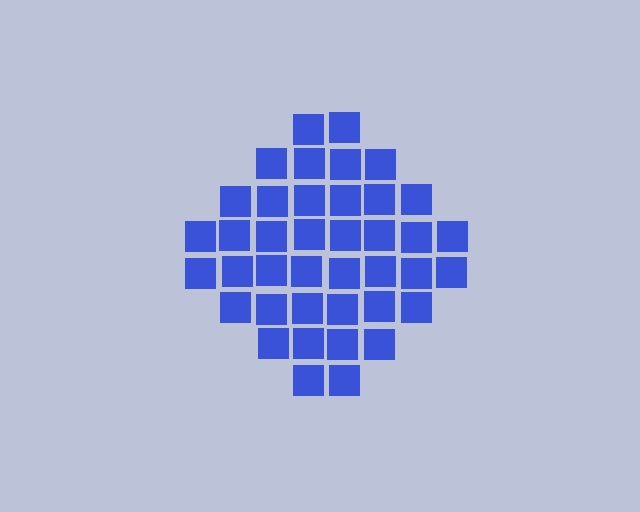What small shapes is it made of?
It is made of small squares.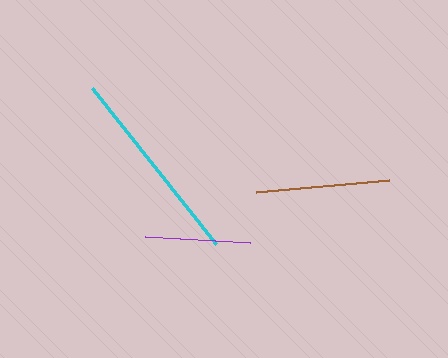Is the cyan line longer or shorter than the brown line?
The cyan line is longer than the brown line.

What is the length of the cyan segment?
The cyan segment is approximately 199 pixels long.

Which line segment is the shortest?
The purple line is the shortest at approximately 105 pixels.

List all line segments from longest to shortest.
From longest to shortest: cyan, brown, purple.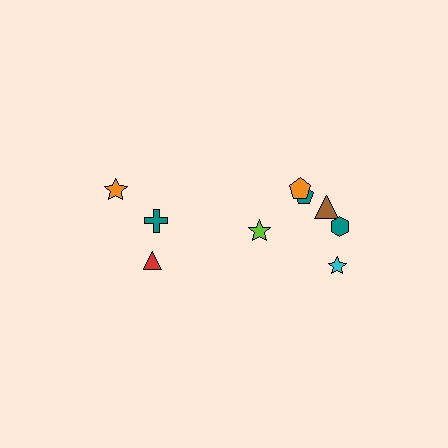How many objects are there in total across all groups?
There are 9 objects.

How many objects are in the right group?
There are 6 objects.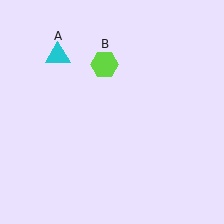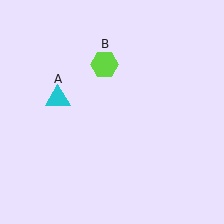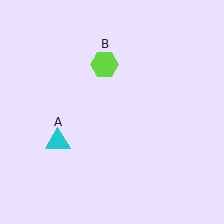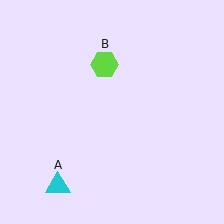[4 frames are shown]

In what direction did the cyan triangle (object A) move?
The cyan triangle (object A) moved down.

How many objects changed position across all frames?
1 object changed position: cyan triangle (object A).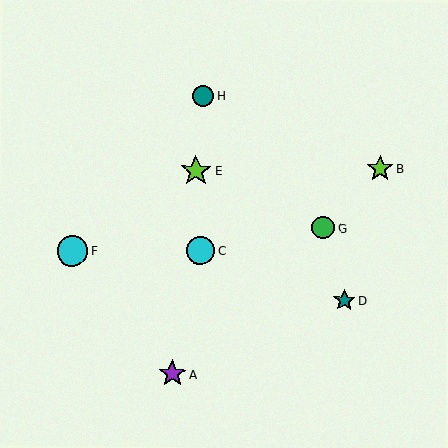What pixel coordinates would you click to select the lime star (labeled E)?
Click at (196, 171) to select the lime star E.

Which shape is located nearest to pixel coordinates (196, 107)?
The teal circle (labeled H) at (203, 96) is nearest to that location.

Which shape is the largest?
The lime star (labeled E) is the largest.